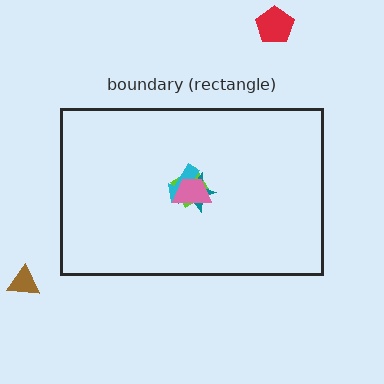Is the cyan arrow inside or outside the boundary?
Inside.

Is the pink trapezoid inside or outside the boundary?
Inside.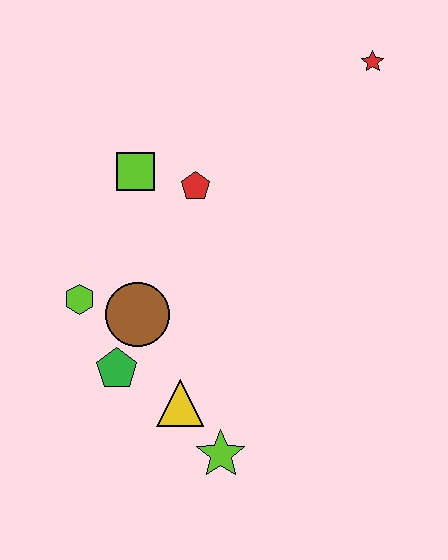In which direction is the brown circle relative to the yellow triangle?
The brown circle is above the yellow triangle.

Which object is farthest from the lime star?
The red star is farthest from the lime star.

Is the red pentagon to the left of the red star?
Yes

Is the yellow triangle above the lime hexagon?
No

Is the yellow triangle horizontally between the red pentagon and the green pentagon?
Yes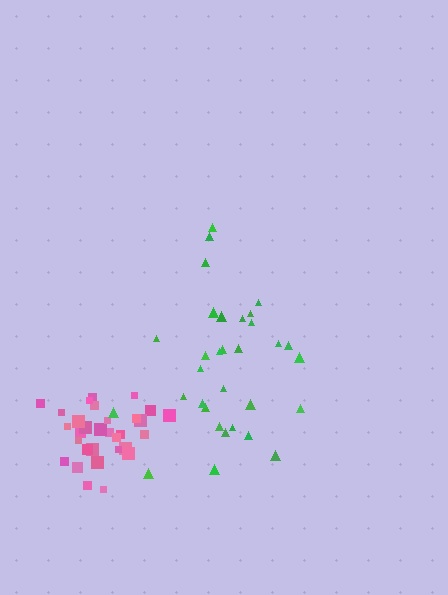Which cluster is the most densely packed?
Pink.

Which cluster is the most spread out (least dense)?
Green.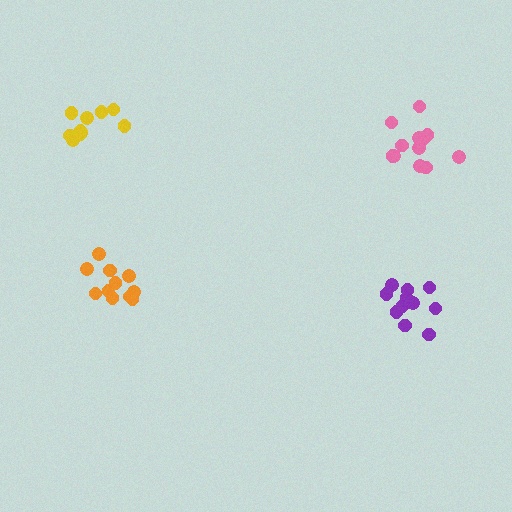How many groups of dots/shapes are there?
There are 4 groups.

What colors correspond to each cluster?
The clusters are colored: pink, yellow, purple, orange.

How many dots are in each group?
Group 1: 13 dots, Group 2: 10 dots, Group 3: 11 dots, Group 4: 11 dots (45 total).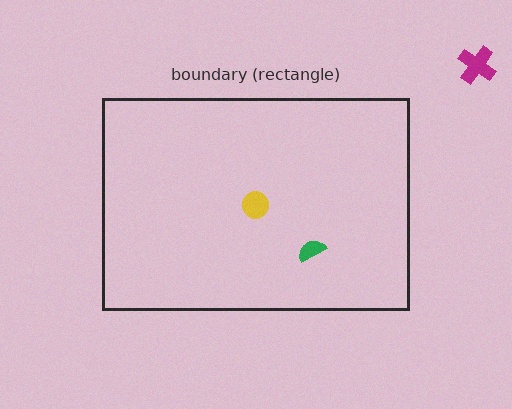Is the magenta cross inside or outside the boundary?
Outside.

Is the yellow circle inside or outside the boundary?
Inside.